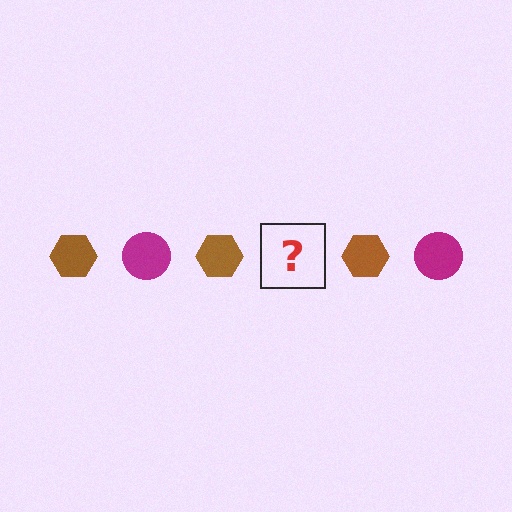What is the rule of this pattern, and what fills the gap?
The rule is that the pattern alternates between brown hexagon and magenta circle. The gap should be filled with a magenta circle.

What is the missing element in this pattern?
The missing element is a magenta circle.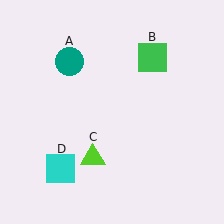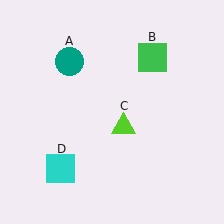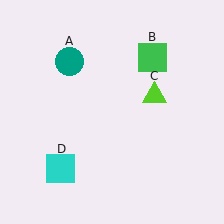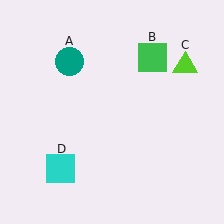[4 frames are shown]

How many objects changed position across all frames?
1 object changed position: lime triangle (object C).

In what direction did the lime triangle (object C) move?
The lime triangle (object C) moved up and to the right.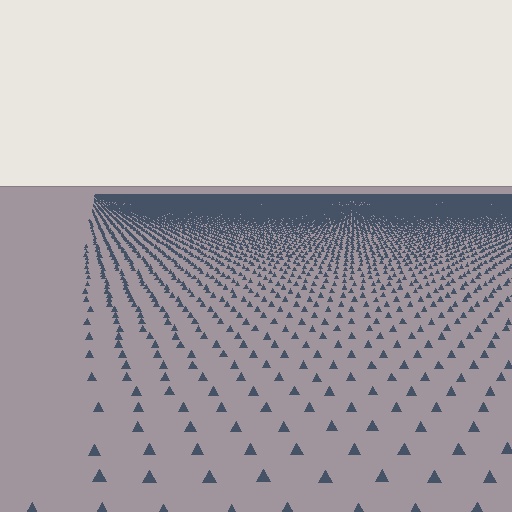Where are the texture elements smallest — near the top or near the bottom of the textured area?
Near the top.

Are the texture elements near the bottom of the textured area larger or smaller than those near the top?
Larger. Near the bottom, elements are closer to the viewer and appear at a bigger on-screen size.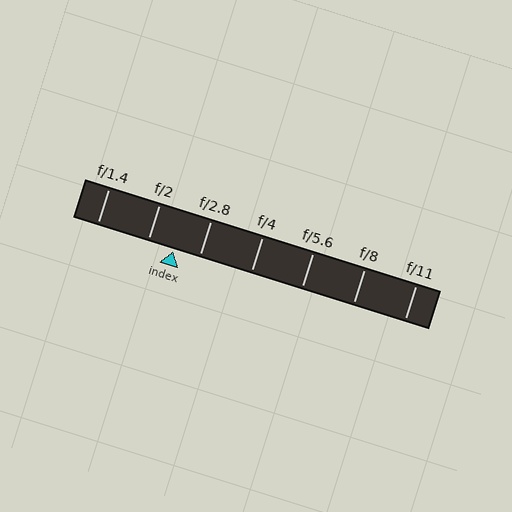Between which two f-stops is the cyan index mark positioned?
The index mark is between f/2 and f/2.8.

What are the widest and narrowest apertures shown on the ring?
The widest aperture shown is f/1.4 and the narrowest is f/11.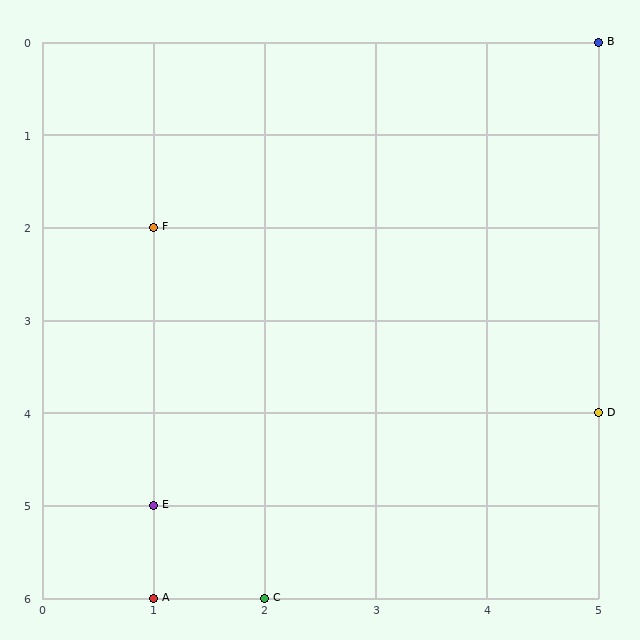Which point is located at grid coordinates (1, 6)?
Point A is at (1, 6).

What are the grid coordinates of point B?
Point B is at grid coordinates (5, 0).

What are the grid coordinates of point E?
Point E is at grid coordinates (1, 5).